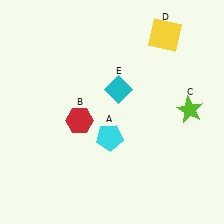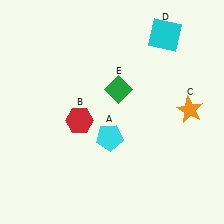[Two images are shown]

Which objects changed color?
C changed from lime to orange. D changed from yellow to cyan. E changed from cyan to green.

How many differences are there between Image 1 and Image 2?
There are 3 differences between the two images.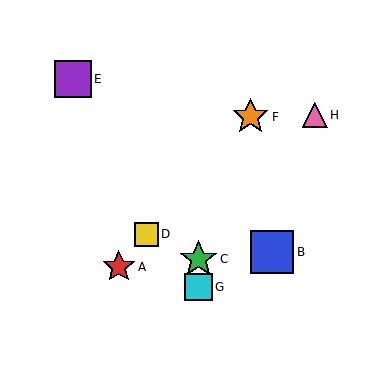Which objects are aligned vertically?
Objects C, G are aligned vertically.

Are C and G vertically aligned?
Yes, both are at x≈198.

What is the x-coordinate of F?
Object F is at x≈251.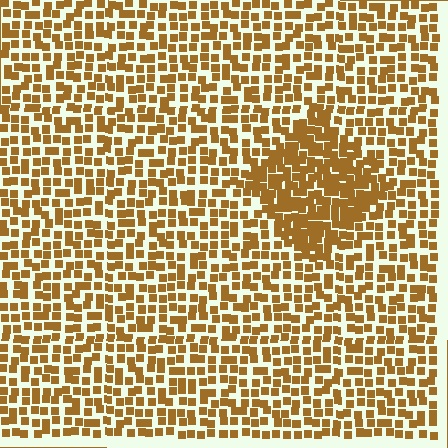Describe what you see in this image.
The image contains small brown elements arranged at two different densities. A diamond-shaped region is visible where the elements are more densely packed than the surrounding area.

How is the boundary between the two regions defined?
The boundary is defined by a change in element density (approximately 1.8x ratio). All elements are the same color, size, and shape.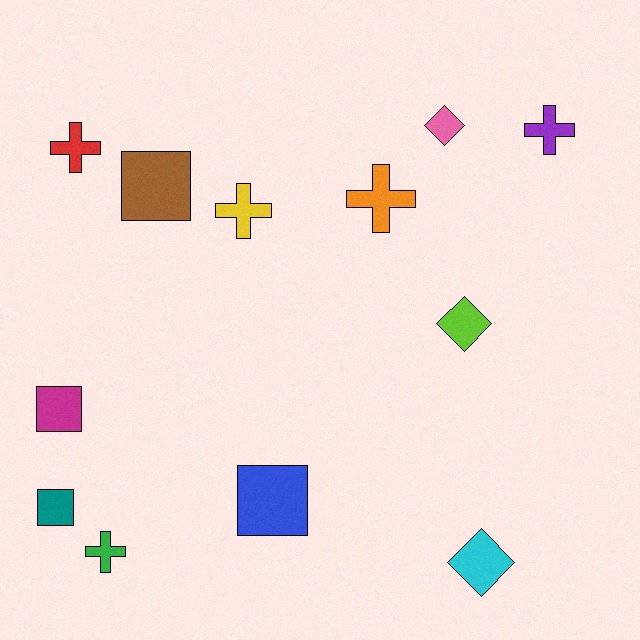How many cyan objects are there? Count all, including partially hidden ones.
There is 1 cyan object.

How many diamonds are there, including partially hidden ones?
There are 3 diamonds.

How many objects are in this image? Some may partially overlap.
There are 12 objects.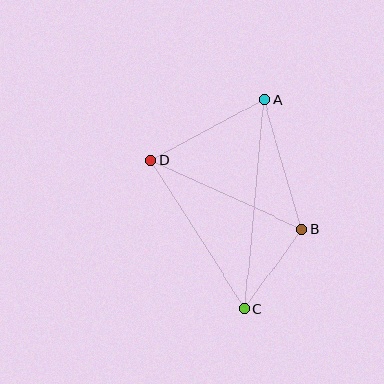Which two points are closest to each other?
Points B and C are closest to each other.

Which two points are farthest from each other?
Points A and C are farthest from each other.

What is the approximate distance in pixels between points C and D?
The distance between C and D is approximately 176 pixels.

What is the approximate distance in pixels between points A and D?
The distance between A and D is approximately 129 pixels.